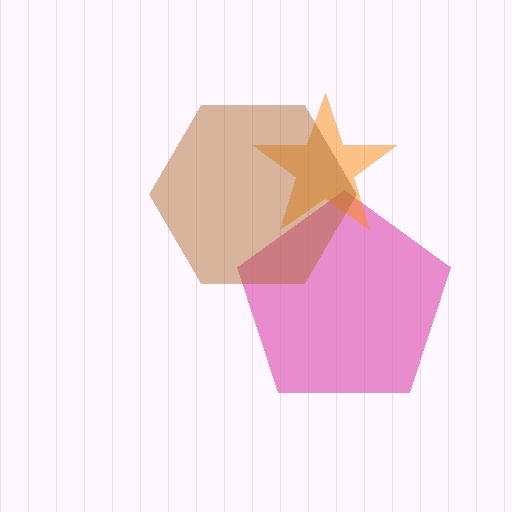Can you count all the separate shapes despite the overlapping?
Yes, there are 3 separate shapes.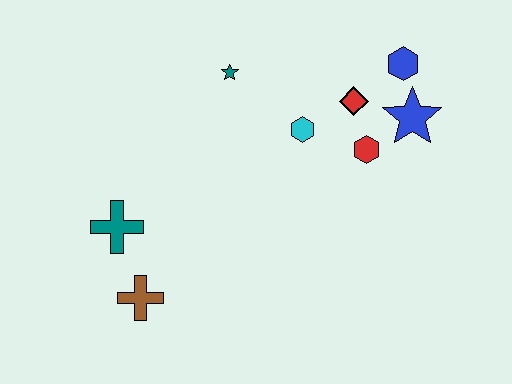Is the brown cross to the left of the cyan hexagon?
Yes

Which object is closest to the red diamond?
The red hexagon is closest to the red diamond.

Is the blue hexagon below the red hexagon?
No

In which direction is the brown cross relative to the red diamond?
The brown cross is to the left of the red diamond.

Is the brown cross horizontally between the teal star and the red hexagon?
No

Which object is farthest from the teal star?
The brown cross is farthest from the teal star.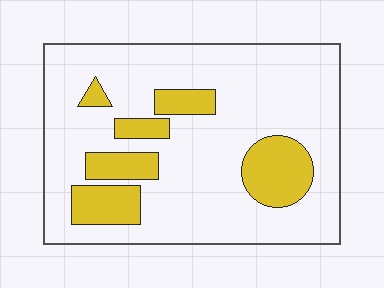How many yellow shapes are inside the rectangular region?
6.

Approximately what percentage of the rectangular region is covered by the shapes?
Approximately 20%.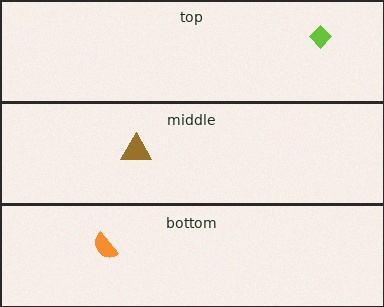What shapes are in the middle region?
The brown triangle.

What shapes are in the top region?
The lime diamond.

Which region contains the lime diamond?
The top region.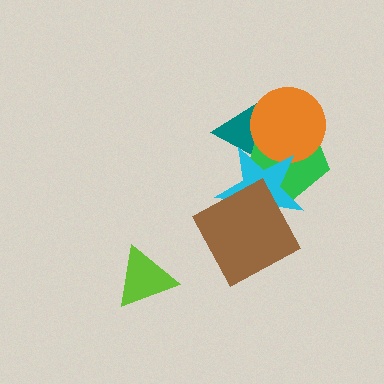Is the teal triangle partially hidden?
Yes, it is partially covered by another shape.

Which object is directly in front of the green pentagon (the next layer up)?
The orange circle is directly in front of the green pentagon.